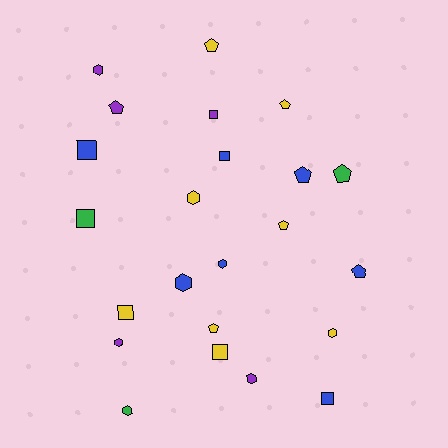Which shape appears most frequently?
Hexagon, with 8 objects.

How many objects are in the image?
There are 23 objects.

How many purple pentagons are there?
There is 1 purple pentagon.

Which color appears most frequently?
Yellow, with 8 objects.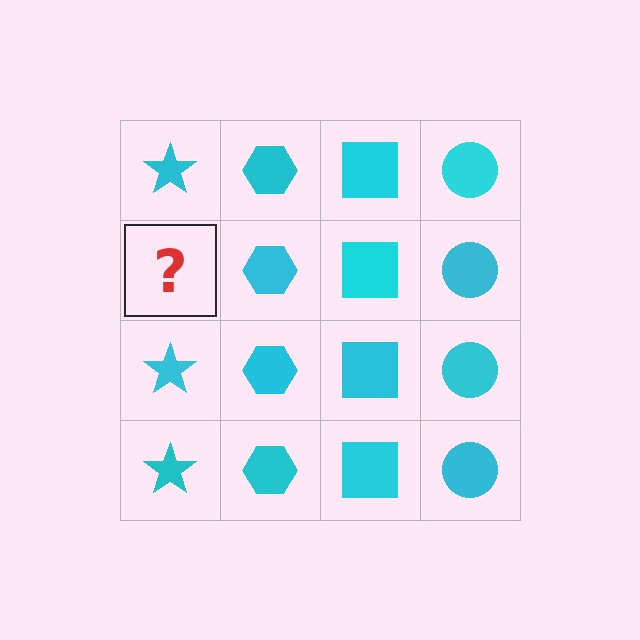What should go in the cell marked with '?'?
The missing cell should contain a cyan star.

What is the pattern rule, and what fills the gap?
The rule is that each column has a consistent shape. The gap should be filled with a cyan star.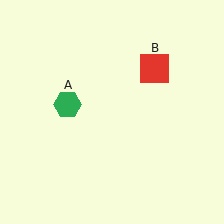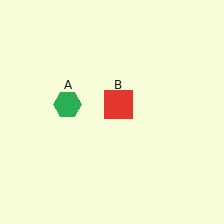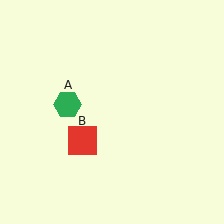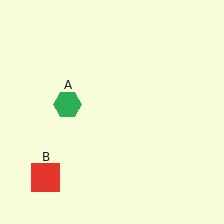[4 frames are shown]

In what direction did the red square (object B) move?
The red square (object B) moved down and to the left.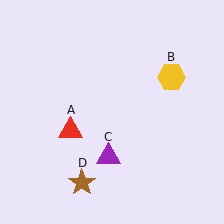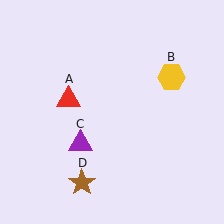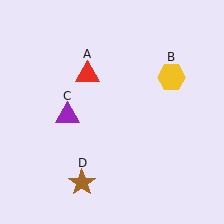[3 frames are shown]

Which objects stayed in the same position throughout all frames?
Yellow hexagon (object B) and brown star (object D) remained stationary.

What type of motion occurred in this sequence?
The red triangle (object A), purple triangle (object C) rotated clockwise around the center of the scene.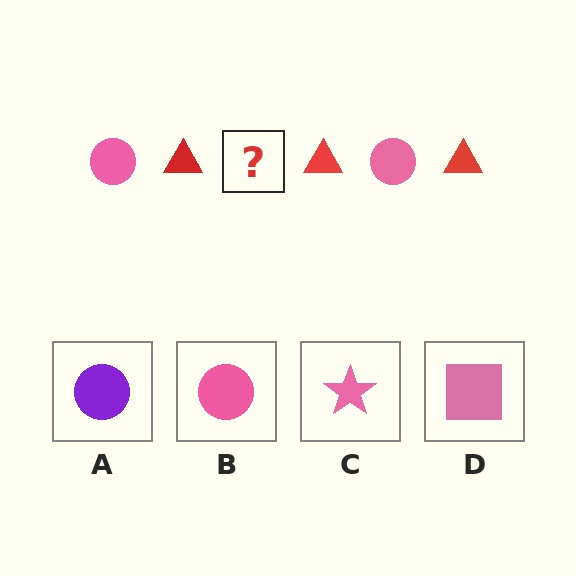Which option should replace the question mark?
Option B.